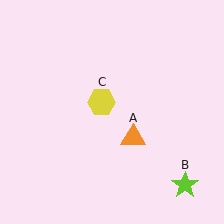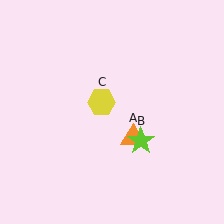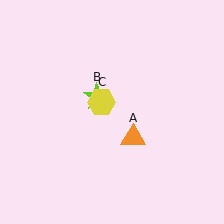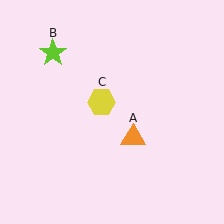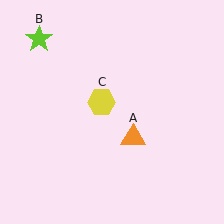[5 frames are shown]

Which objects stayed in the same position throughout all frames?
Orange triangle (object A) and yellow hexagon (object C) remained stationary.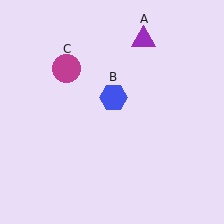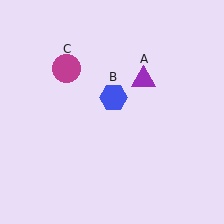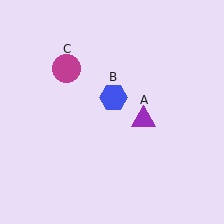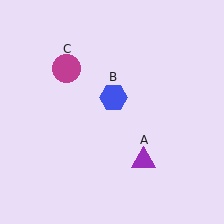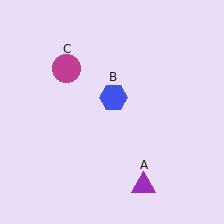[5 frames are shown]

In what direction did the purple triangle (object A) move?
The purple triangle (object A) moved down.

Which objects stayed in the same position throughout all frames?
Blue hexagon (object B) and magenta circle (object C) remained stationary.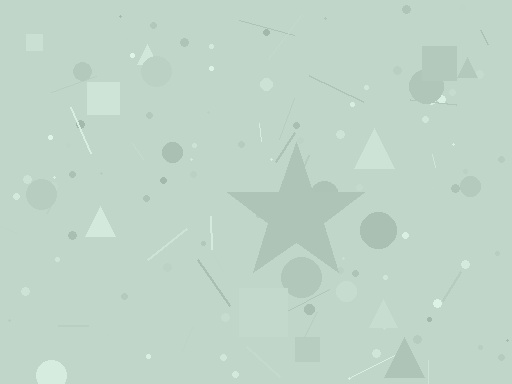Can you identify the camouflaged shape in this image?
The camouflaged shape is a star.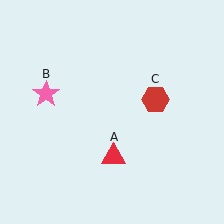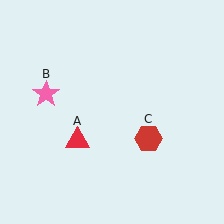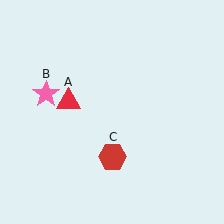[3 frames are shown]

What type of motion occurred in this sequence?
The red triangle (object A), red hexagon (object C) rotated clockwise around the center of the scene.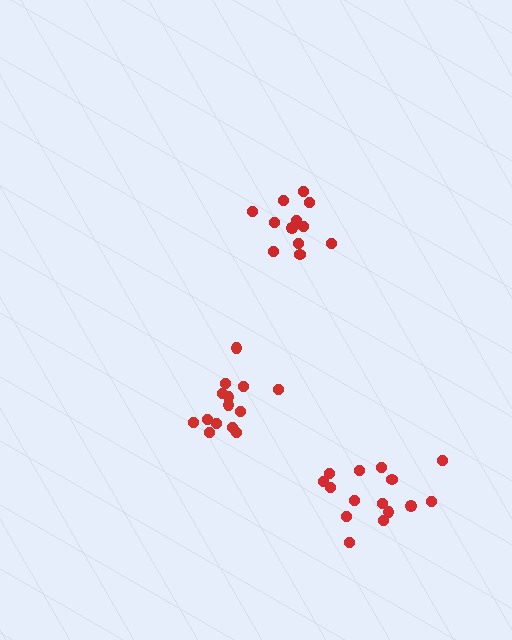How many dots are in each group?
Group 1: 15 dots, Group 2: 14 dots, Group 3: 12 dots (41 total).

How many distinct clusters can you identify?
There are 3 distinct clusters.